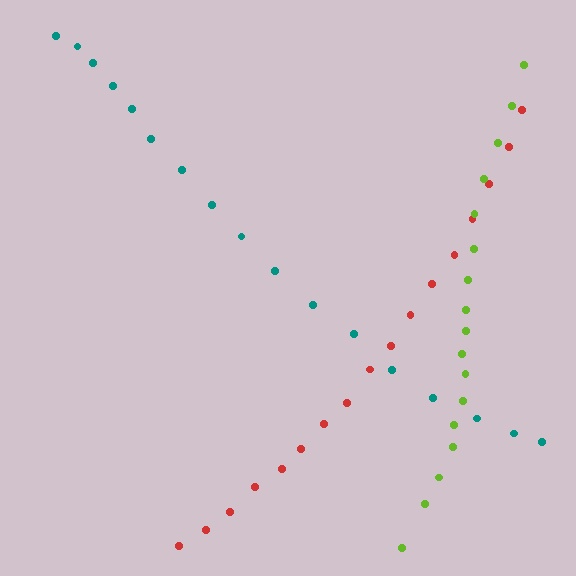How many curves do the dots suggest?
There are 3 distinct paths.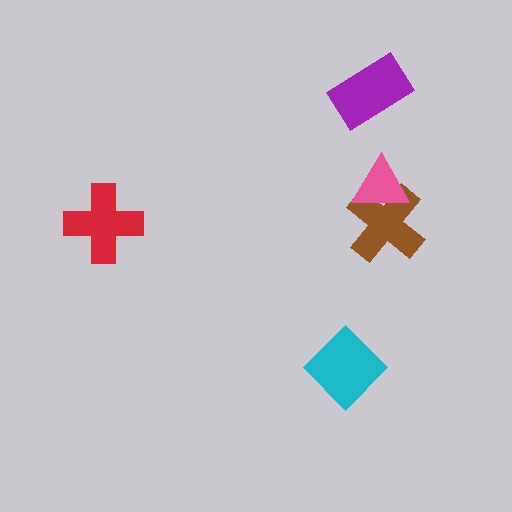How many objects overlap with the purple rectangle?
0 objects overlap with the purple rectangle.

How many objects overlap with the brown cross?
1 object overlaps with the brown cross.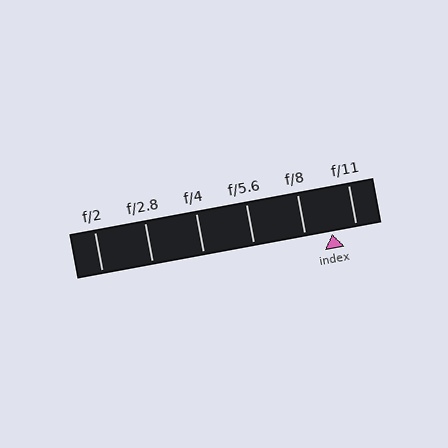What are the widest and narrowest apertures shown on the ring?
The widest aperture shown is f/2 and the narrowest is f/11.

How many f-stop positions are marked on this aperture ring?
There are 6 f-stop positions marked.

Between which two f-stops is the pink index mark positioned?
The index mark is between f/8 and f/11.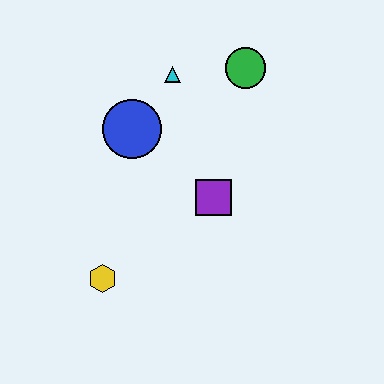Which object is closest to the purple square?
The blue circle is closest to the purple square.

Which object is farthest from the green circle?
The yellow hexagon is farthest from the green circle.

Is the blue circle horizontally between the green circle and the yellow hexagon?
Yes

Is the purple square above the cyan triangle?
No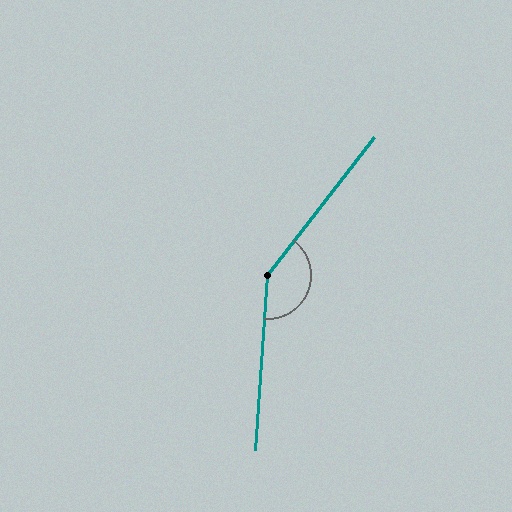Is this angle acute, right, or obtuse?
It is obtuse.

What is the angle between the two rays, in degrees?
Approximately 146 degrees.